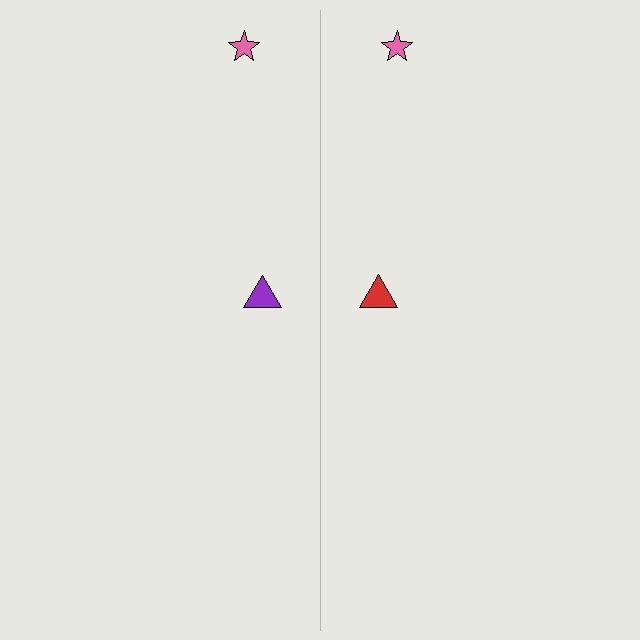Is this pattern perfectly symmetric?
No, the pattern is not perfectly symmetric. The red triangle on the right side breaks the symmetry — its mirror counterpart is purple.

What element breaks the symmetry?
The red triangle on the right side breaks the symmetry — its mirror counterpart is purple.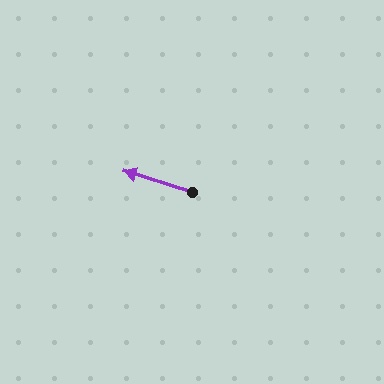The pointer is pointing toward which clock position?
Roughly 10 o'clock.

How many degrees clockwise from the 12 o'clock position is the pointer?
Approximately 287 degrees.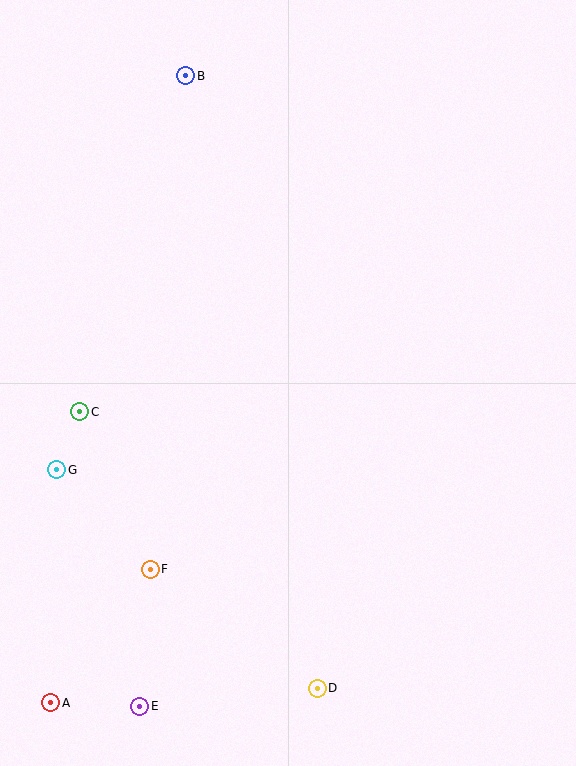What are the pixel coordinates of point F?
Point F is at (150, 569).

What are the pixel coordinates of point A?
Point A is at (51, 703).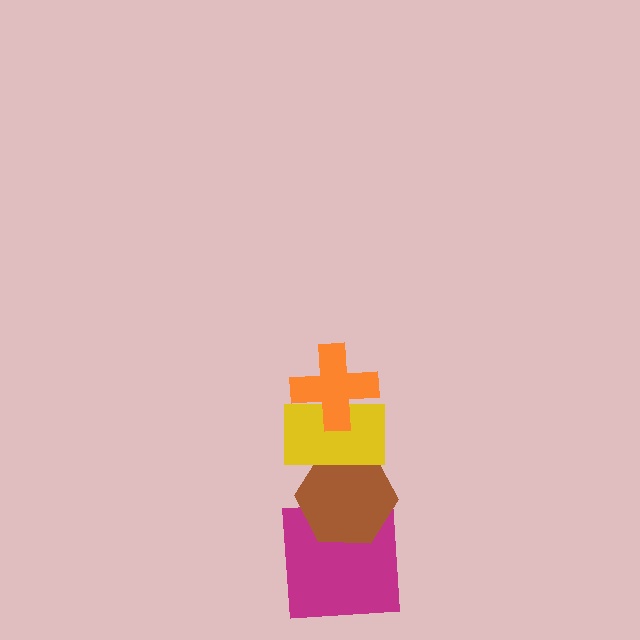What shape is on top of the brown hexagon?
The yellow rectangle is on top of the brown hexagon.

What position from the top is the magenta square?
The magenta square is 4th from the top.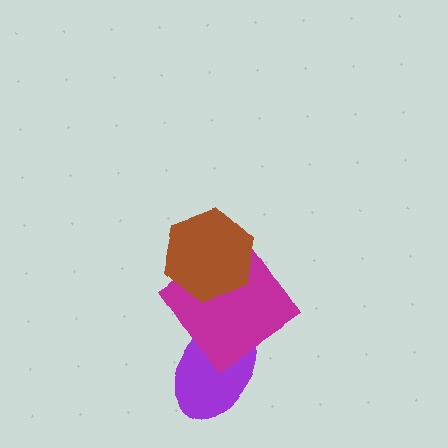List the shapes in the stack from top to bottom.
From top to bottom: the brown hexagon, the magenta diamond, the purple ellipse.